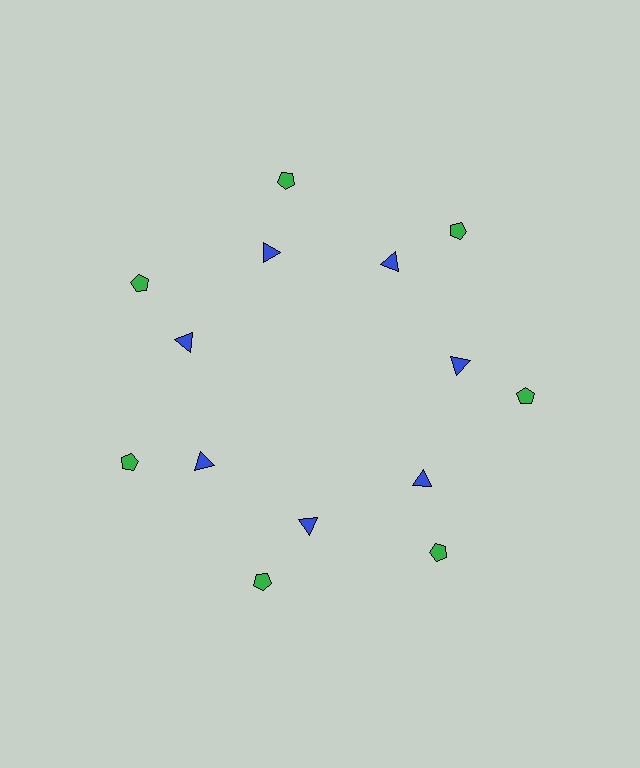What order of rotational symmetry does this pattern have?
This pattern has 7-fold rotational symmetry.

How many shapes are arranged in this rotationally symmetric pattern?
There are 14 shapes, arranged in 7 groups of 2.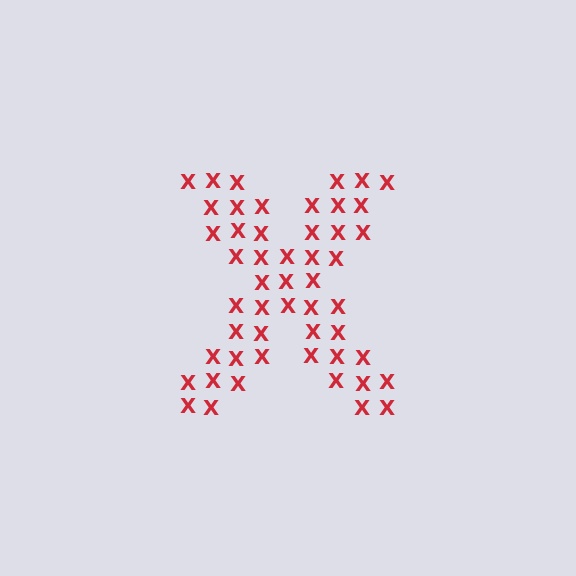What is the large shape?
The large shape is the letter X.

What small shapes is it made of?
It is made of small letter X's.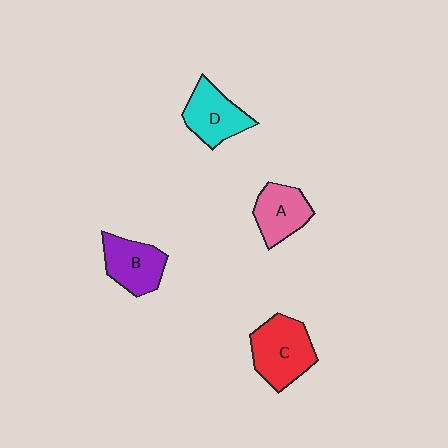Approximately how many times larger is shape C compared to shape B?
Approximately 1.3 times.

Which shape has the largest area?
Shape C (red).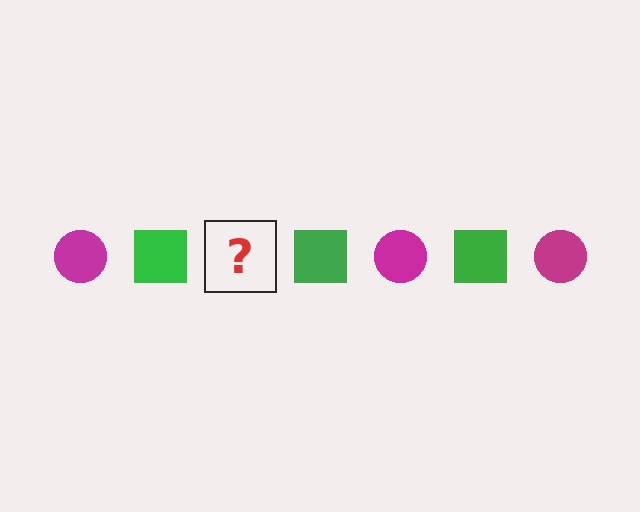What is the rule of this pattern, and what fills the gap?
The rule is that the pattern alternates between magenta circle and green square. The gap should be filled with a magenta circle.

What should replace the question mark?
The question mark should be replaced with a magenta circle.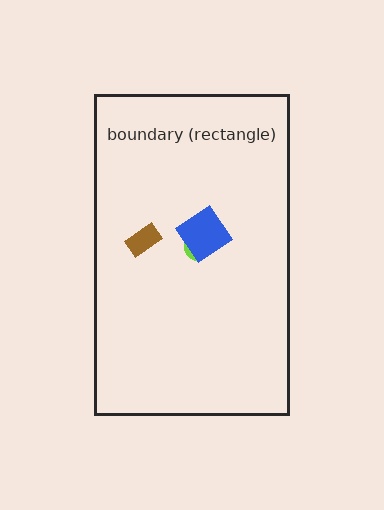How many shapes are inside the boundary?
3 inside, 0 outside.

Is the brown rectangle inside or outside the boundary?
Inside.